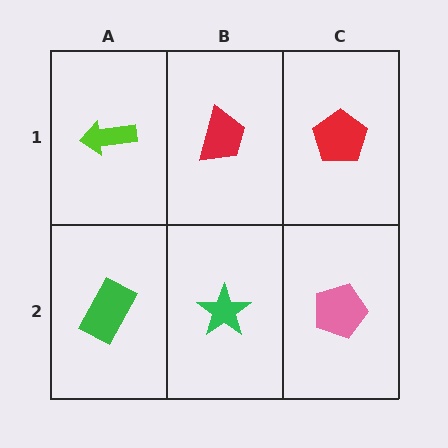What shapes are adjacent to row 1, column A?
A green rectangle (row 2, column A), a red trapezoid (row 1, column B).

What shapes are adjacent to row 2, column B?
A red trapezoid (row 1, column B), a green rectangle (row 2, column A), a pink pentagon (row 2, column C).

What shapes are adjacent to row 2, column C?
A red pentagon (row 1, column C), a green star (row 2, column B).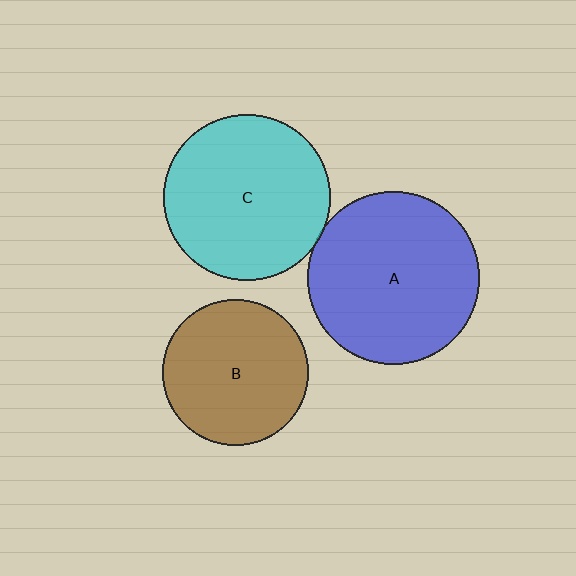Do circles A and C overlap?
Yes.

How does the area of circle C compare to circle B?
Approximately 1.3 times.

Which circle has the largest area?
Circle A (blue).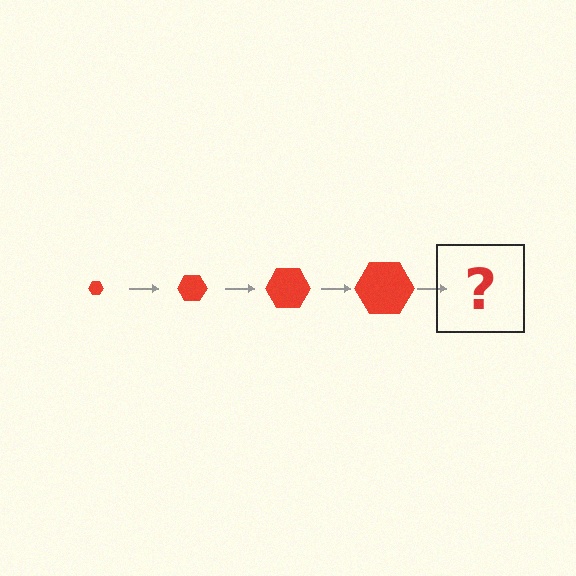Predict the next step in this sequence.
The next step is a red hexagon, larger than the previous one.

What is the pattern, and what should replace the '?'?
The pattern is that the hexagon gets progressively larger each step. The '?' should be a red hexagon, larger than the previous one.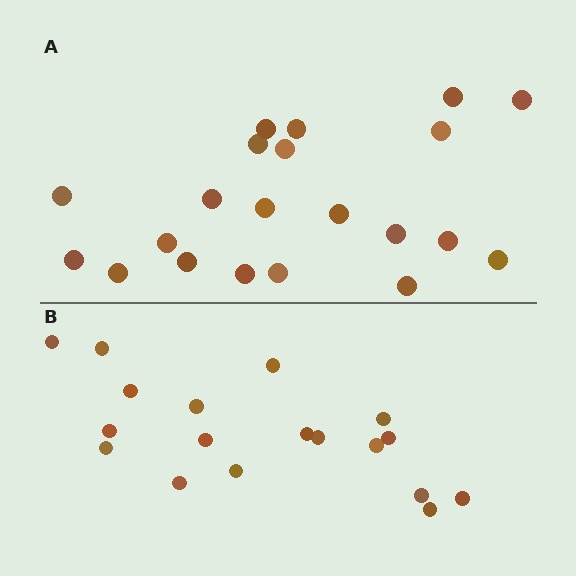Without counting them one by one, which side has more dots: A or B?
Region A (the top region) has more dots.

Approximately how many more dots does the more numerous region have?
Region A has just a few more — roughly 2 or 3 more dots than region B.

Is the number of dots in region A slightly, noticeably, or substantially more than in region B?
Region A has only slightly more — the two regions are fairly close. The ratio is roughly 1.2 to 1.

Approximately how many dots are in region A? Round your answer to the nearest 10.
About 20 dots. (The exact count is 21, which rounds to 20.)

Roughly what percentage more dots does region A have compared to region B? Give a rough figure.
About 15% more.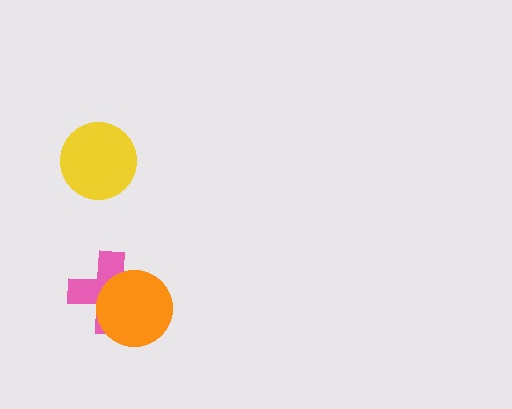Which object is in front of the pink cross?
The orange circle is in front of the pink cross.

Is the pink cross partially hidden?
Yes, it is partially covered by another shape.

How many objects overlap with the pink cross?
1 object overlaps with the pink cross.